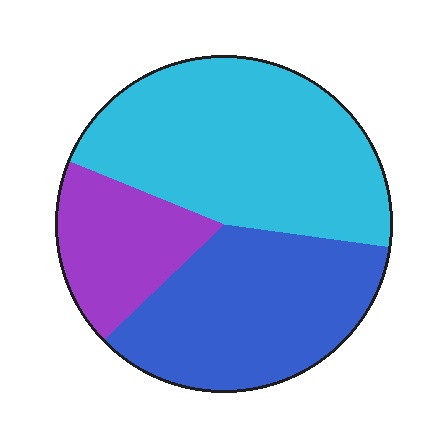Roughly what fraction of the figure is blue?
Blue takes up about three eighths (3/8) of the figure.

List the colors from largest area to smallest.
From largest to smallest: cyan, blue, purple.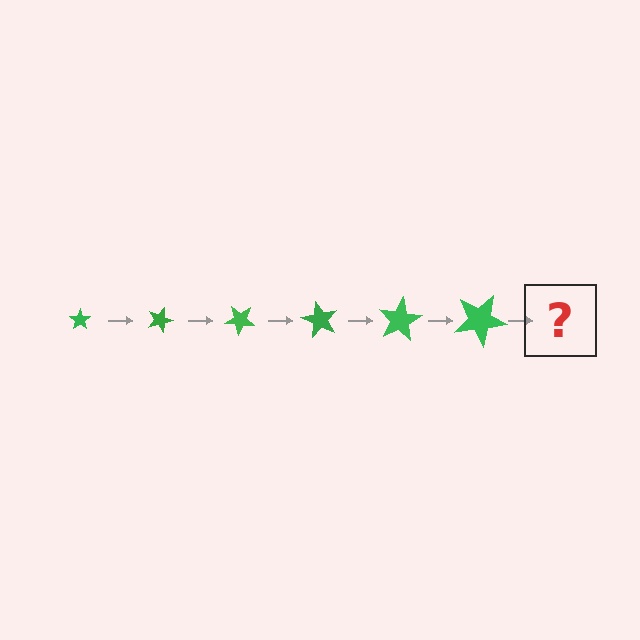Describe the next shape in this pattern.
It should be a star, larger than the previous one and rotated 120 degrees from the start.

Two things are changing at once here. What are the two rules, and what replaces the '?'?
The two rules are that the star grows larger each step and it rotates 20 degrees each step. The '?' should be a star, larger than the previous one and rotated 120 degrees from the start.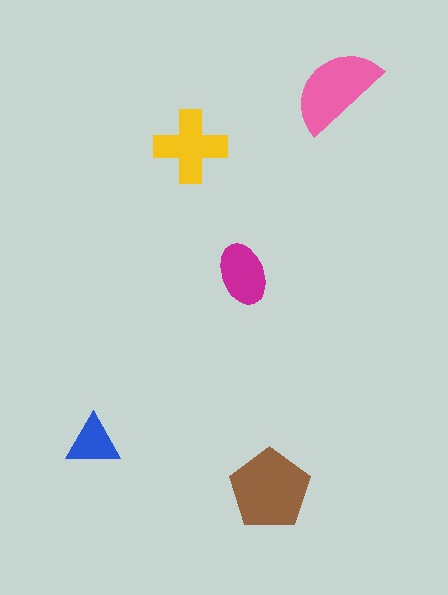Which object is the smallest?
The blue triangle.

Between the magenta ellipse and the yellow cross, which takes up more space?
The yellow cross.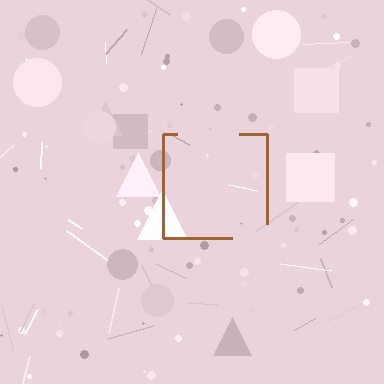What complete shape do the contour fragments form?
The contour fragments form a square.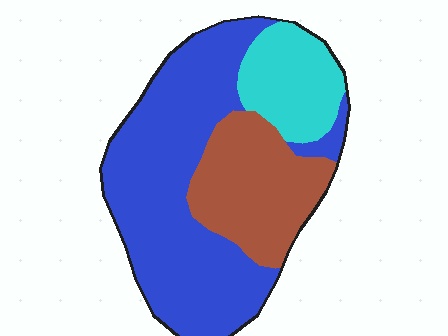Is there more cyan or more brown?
Brown.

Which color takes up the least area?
Cyan, at roughly 15%.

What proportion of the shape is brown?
Brown covers around 25% of the shape.